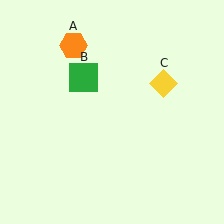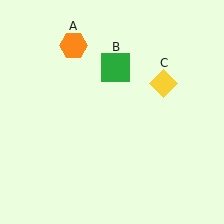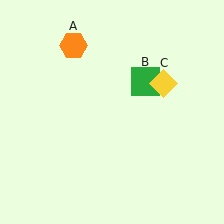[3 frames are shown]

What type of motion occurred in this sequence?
The green square (object B) rotated clockwise around the center of the scene.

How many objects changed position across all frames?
1 object changed position: green square (object B).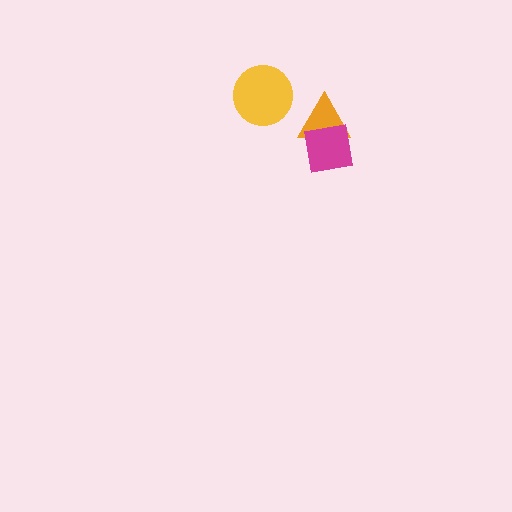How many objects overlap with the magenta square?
1 object overlaps with the magenta square.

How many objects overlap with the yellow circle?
0 objects overlap with the yellow circle.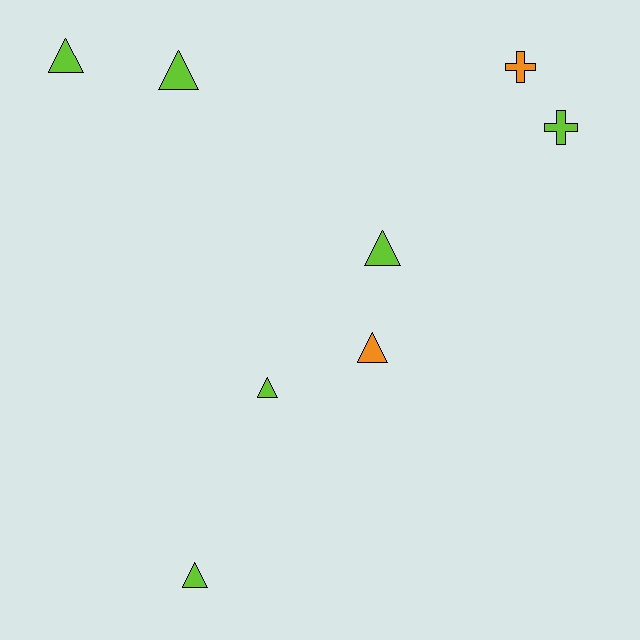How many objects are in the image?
There are 8 objects.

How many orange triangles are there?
There is 1 orange triangle.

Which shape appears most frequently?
Triangle, with 6 objects.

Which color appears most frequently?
Lime, with 6 objects.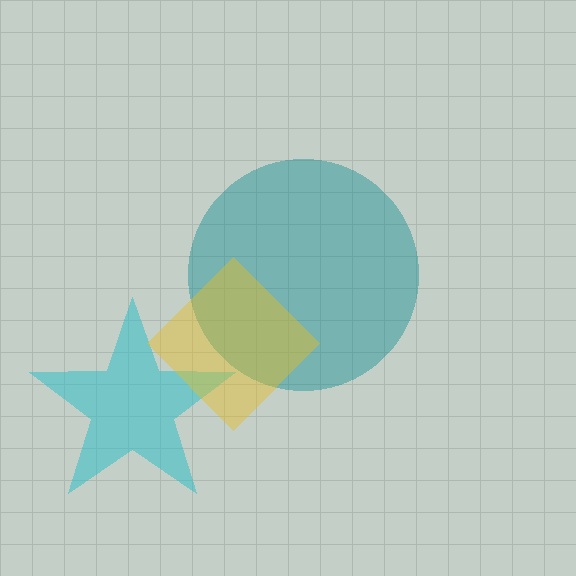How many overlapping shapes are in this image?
There are 3 overlapping shapes in the image.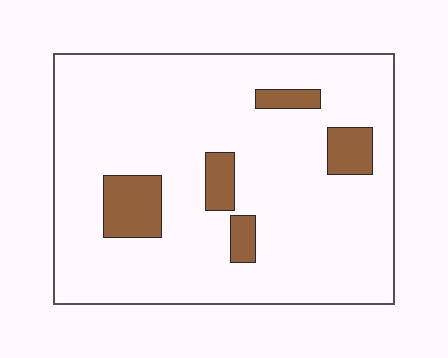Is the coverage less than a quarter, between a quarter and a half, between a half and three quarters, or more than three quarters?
Less than a quarter.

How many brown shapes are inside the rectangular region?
5.